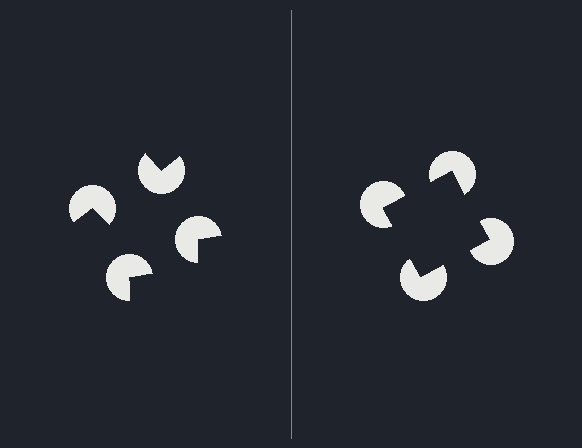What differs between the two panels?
The pac-man discs are positioned identically on both sides; only the wedge orientations differ. On the right they align to a square; on the left they are misaligned.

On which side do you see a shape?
An illusory square appears on the right side. On the left side the wedge cuts are rotated, so no coherent shape forms.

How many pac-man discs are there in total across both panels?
8 — 4 on each side.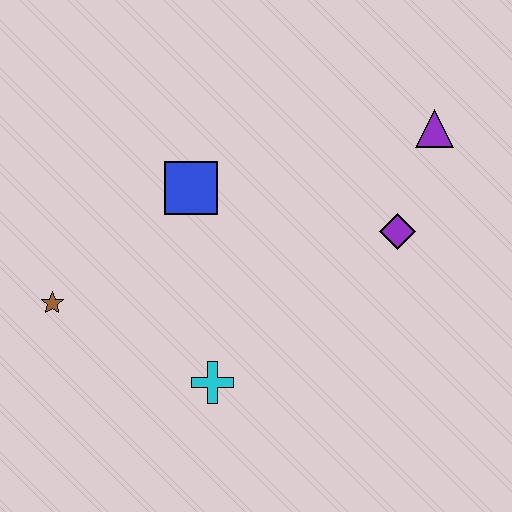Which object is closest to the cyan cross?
The brown star is closest to the cyan cross.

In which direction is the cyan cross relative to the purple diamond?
The cyan cross is to the left of the purple diamond.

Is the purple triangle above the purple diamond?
Yes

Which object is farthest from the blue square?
The purple triangle is farthest from the blue square.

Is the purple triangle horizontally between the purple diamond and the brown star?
No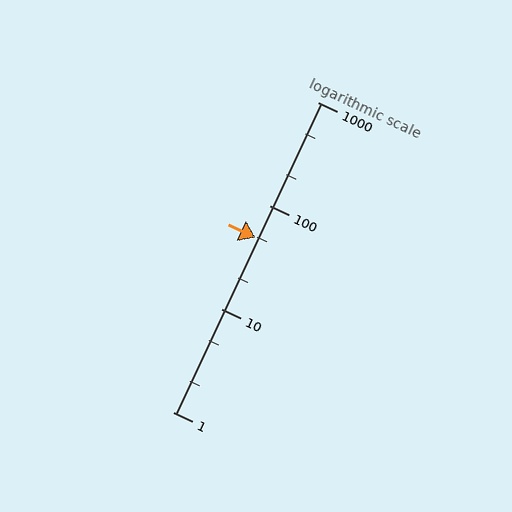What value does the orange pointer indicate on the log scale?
The pointer indicates approximately 49.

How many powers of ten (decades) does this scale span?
The scale spans 3 decades, from 1 to 1000.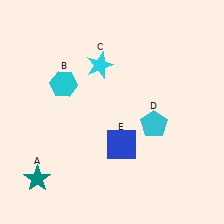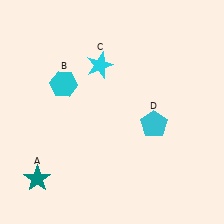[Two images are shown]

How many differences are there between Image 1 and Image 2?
There is 1 difference between the two images.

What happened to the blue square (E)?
The blue square (E) was removed in Image 2. It was in the bottom-right area of Image 1.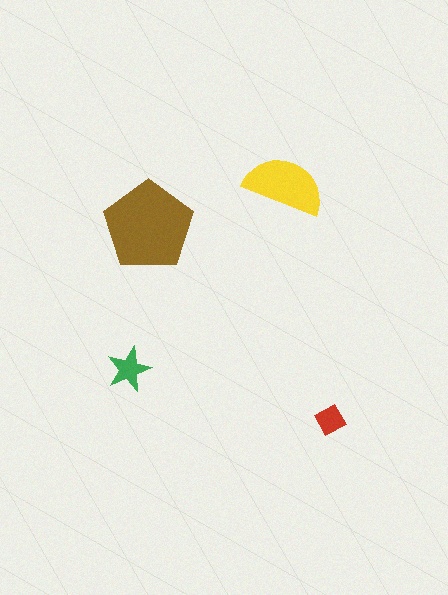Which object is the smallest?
The red diamond.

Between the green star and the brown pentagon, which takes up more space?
The brown pentagon.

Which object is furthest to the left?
The green star is leftmost.